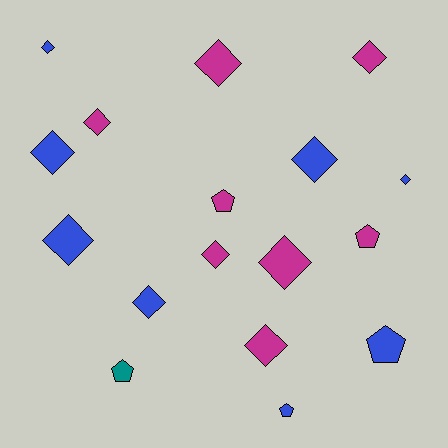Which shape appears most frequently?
Diamond, with 12 objects.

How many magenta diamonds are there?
There are 6 magenta diamonds.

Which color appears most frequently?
Blue, with 8 objects.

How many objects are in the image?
There are 17 objects.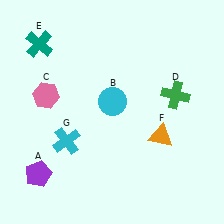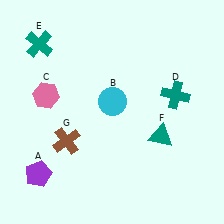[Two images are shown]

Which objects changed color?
D changed from green to teal. F changed from orange to teal. G changed from cyan to brown.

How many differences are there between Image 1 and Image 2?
There are 3 differences between the two images.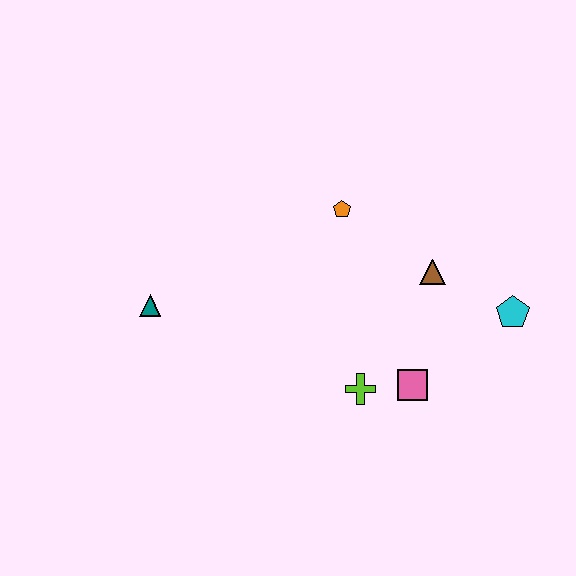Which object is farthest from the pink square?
The teal triangle is farthest from the pink square.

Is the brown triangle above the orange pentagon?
No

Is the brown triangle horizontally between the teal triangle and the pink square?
No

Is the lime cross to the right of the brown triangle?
No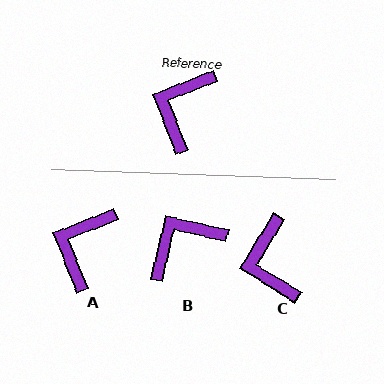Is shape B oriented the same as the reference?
No, it is off by about 34 degrees.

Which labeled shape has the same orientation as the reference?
A.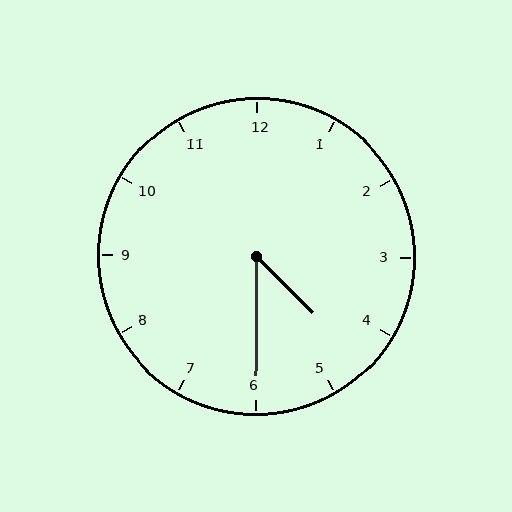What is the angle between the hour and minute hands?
Approximately 45 degrees.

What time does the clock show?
4:30.